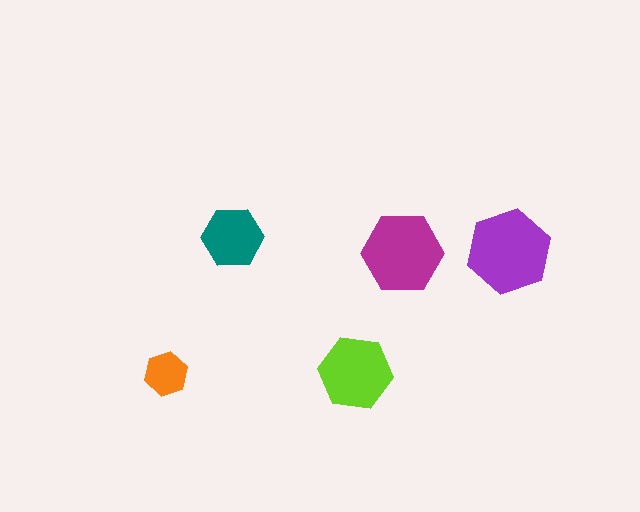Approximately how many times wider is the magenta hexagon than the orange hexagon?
About 2 times wider.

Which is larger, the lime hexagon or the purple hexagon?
The purple one.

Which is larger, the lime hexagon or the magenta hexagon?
The magenta one.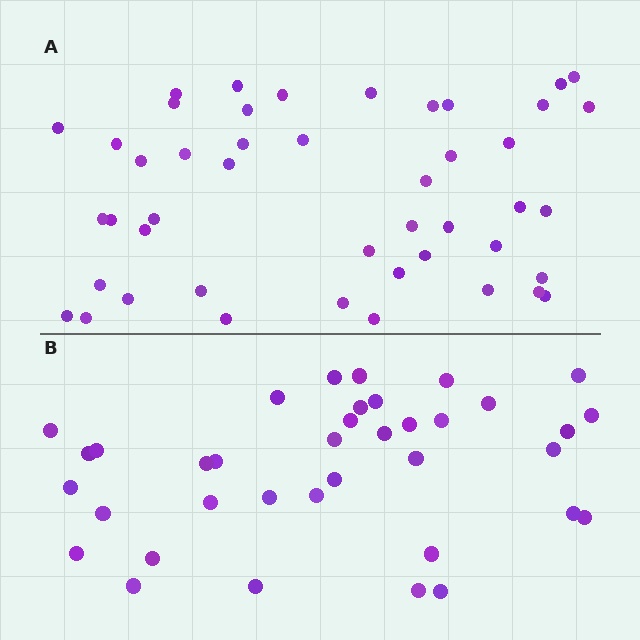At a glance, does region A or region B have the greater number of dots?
Region A (the top region) has more dots.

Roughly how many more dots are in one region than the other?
Region A has roughly 8 or so more dots than region B.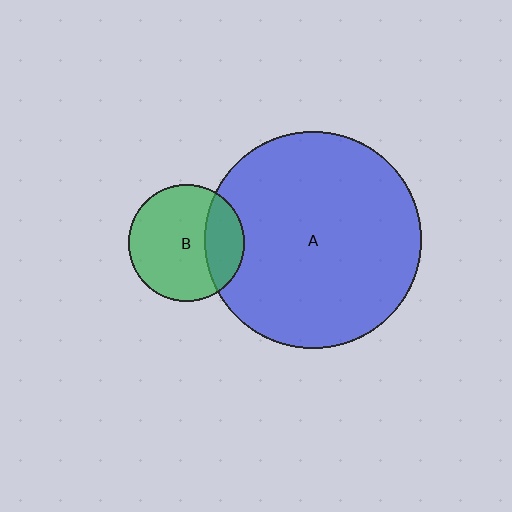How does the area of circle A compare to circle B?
Approximately 3.5 times.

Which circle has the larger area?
Circle A (blue).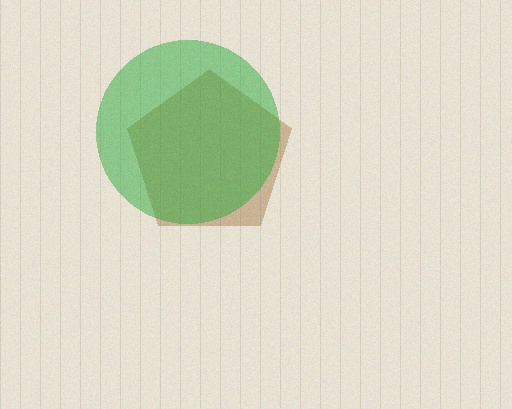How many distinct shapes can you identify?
There are 2 distinct shapes: a brown pentagon, a green circle.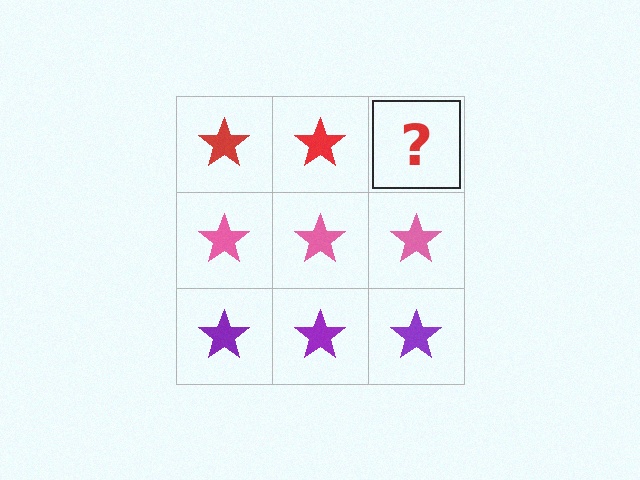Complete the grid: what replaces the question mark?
The question mark should be replaced with a red star.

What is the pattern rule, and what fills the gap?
The rule is that each row has a consistent color. The gap should be filled with a red star.